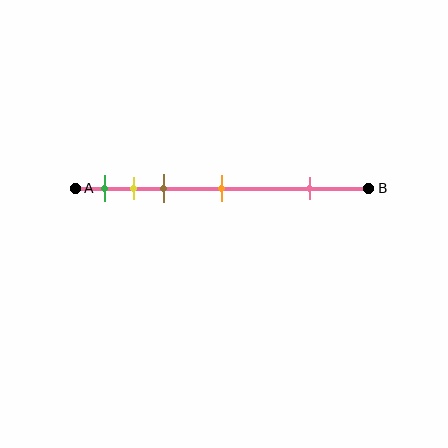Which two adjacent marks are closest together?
The yellow and brown marks are the closest adjacent pair.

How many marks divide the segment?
There are 5 marks dividing the segment.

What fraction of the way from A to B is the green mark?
The green mark is approximately 10% (0.1) of the way from A to B.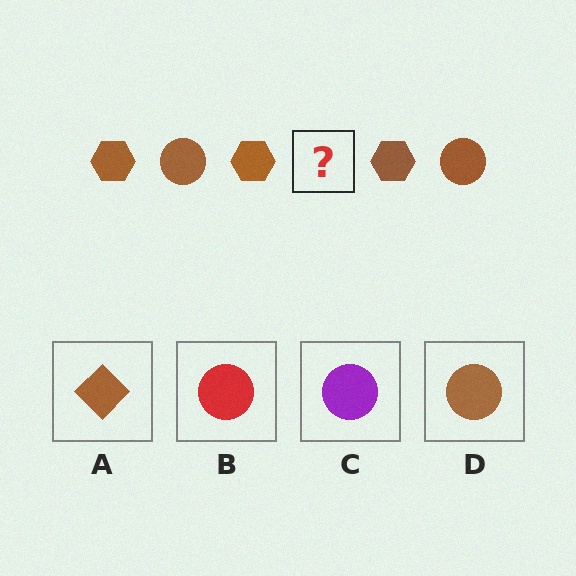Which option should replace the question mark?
Option D.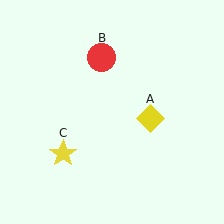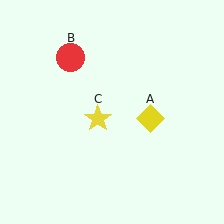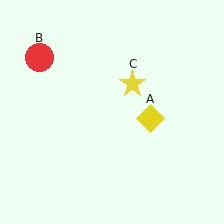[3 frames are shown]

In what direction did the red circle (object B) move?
The red circle (object B) moved left.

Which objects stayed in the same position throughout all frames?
Yellow diamond (object A) remained stationary.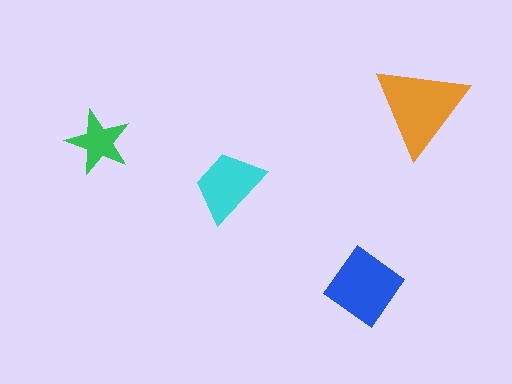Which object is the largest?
The orange triangle.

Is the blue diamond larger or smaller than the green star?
Larger.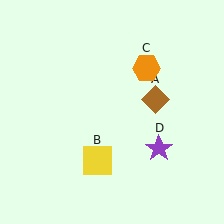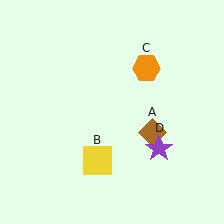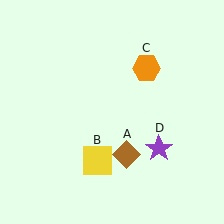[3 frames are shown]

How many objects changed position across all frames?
1 object changed position: brown diamond (object A).